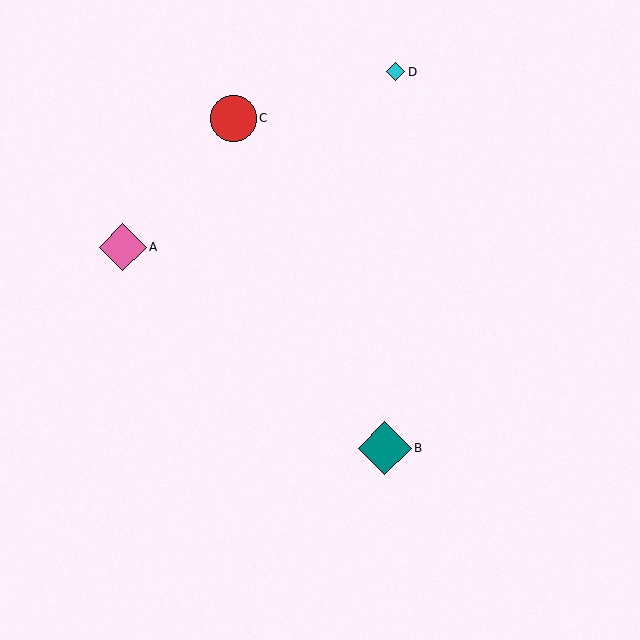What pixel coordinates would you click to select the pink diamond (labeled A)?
Click at (123, 247) to select the pink diamond A.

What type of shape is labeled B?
Shape B is a teal diamond.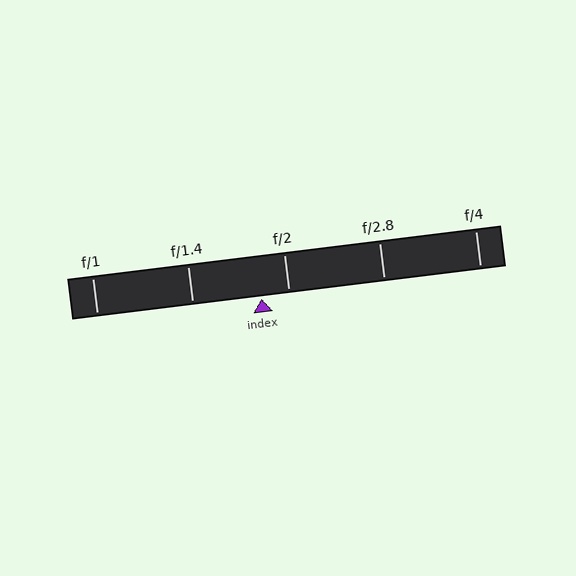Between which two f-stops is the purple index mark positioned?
The index mark is between f/1.4 and f/2.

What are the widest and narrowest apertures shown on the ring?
The widest aperture shown is f/1 and the narrowest is f/4.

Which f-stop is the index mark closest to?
The index mark is closest to f/2.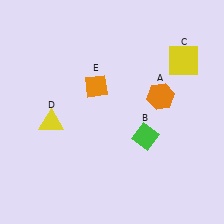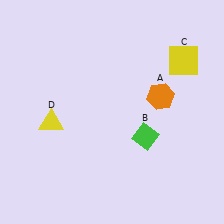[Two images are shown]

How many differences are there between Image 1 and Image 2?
There is 1 difference between the two images.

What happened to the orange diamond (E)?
The orange diamond (E) was removed in Image 2. It was in the top-left area of Image 1.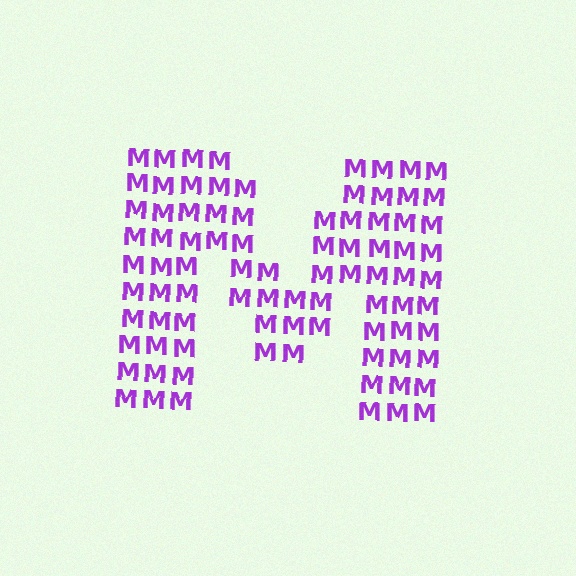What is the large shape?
The large shape is the letter M.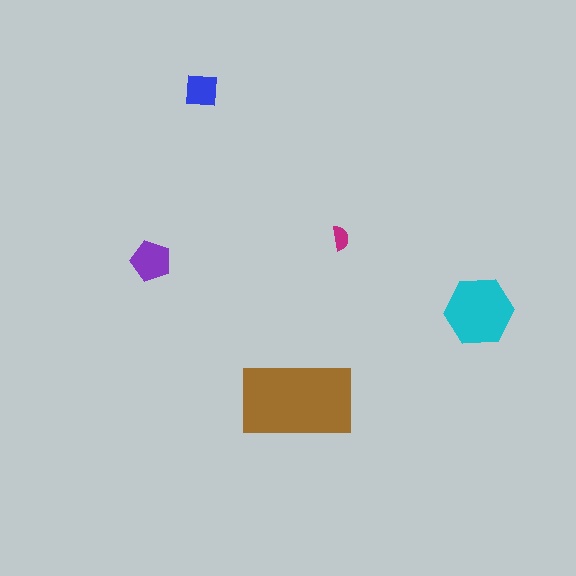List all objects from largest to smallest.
The brown rectangle, the cyan hexagon, the purple pentagon, the blue square, the magenta semicircle.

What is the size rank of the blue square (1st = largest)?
4th.